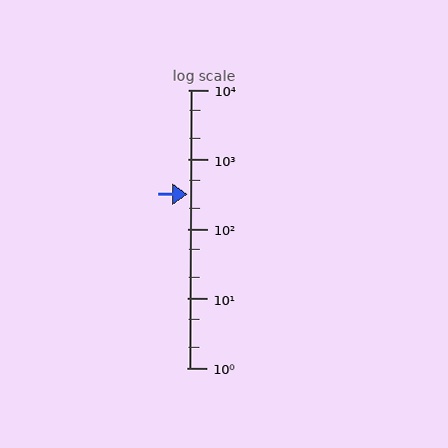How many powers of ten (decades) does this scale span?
The scale spans 4 decades, from 1 to 10000.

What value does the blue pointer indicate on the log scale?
The pointer indicates approximately 310.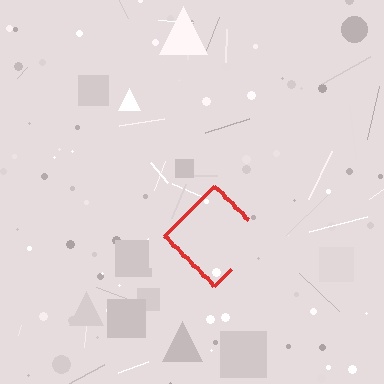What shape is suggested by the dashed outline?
The dashed outline suggests a diamond.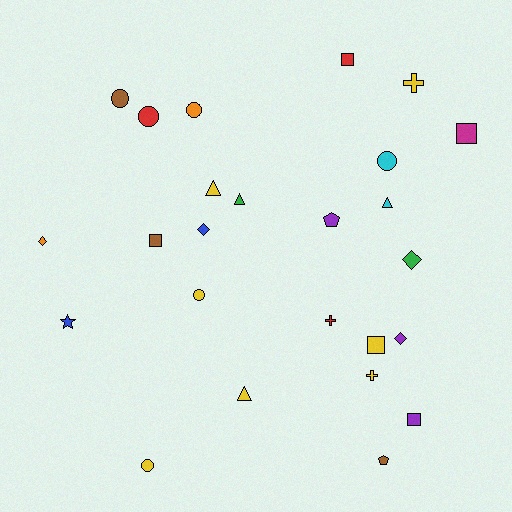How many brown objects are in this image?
There are 3 brown objects.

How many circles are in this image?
There are 6 circles.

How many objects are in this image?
There are 25 objects.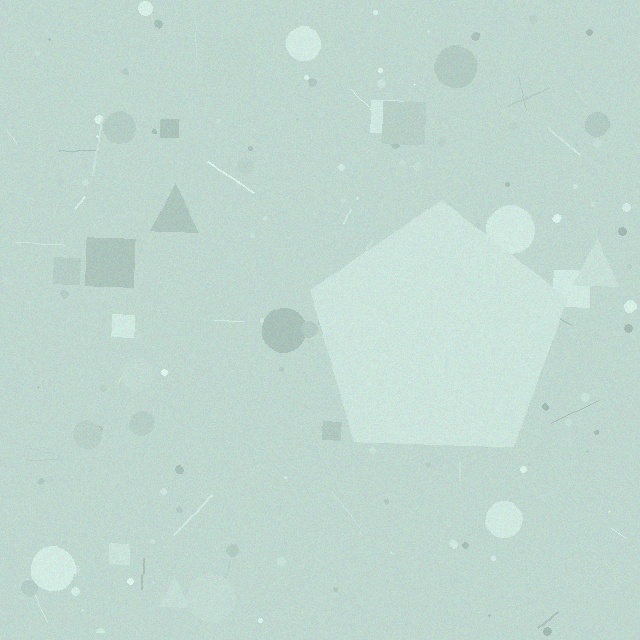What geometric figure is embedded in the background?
A pentagon is embedded in the background.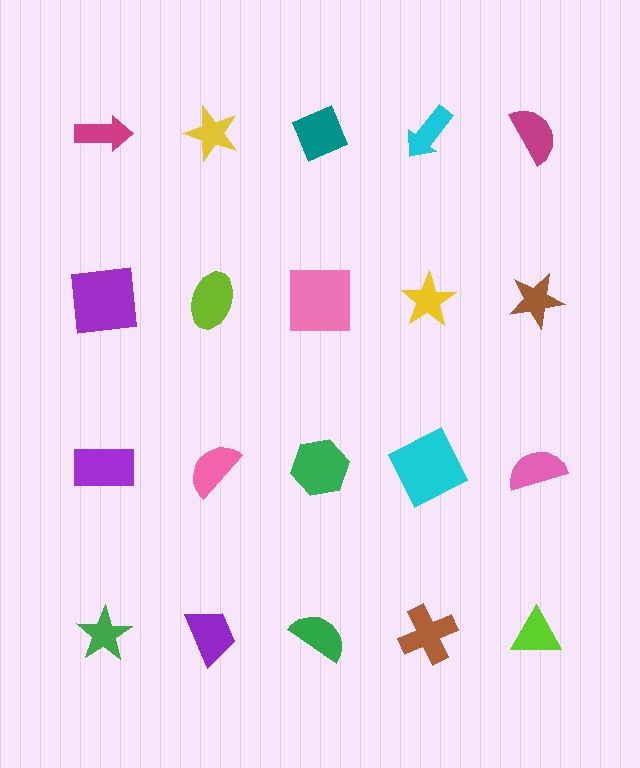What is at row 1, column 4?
A cyan arrow.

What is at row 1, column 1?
A magenta arrow.